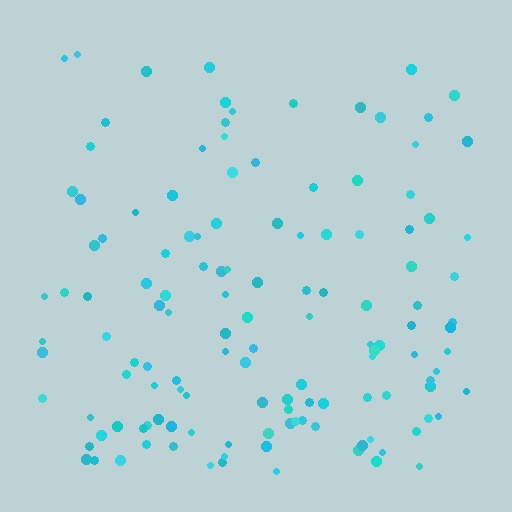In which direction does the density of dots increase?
From top to bottom, with the bottom side densest.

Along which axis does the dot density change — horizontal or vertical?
Vertical.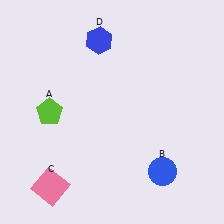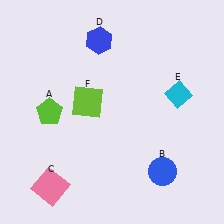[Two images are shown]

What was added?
A cyan diamond (E), a lime square (F) were added in Image 2.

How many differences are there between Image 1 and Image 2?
There are 2 differences between the two images.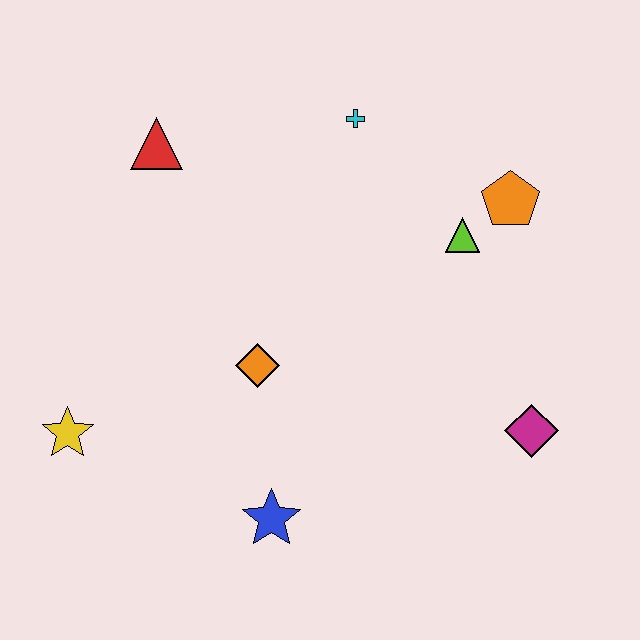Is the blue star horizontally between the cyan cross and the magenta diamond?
No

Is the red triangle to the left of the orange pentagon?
Yes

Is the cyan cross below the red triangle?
No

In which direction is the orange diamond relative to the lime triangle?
The orange diamond is to the left of the lime triangle.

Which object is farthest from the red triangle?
The magenta diamond is farthest from the red triangle.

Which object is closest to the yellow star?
The orange diamond is closest to the yellow star.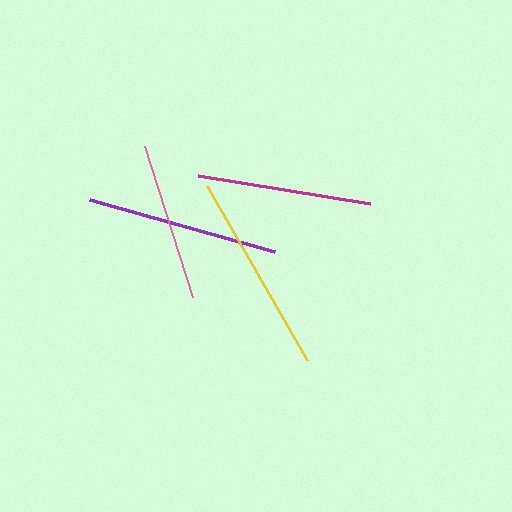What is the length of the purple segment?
The purple segment is approximately 192 pixels long.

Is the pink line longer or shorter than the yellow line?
The yellow line is longer than the pink line.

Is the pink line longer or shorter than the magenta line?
The magenta line is longer than the pink line.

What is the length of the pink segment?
The pink segment is approximately 158 pixels long.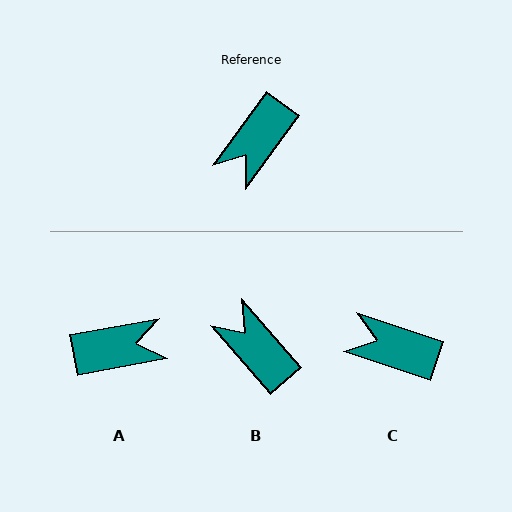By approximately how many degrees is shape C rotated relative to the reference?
Approximately 73 degrees clockwise.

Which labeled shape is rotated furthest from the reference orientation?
A, about 136 degrees away.